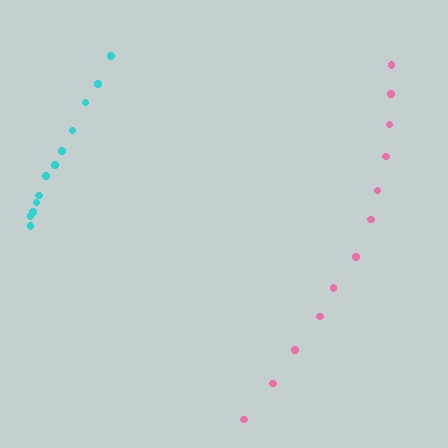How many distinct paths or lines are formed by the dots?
There are 2 distinct paths.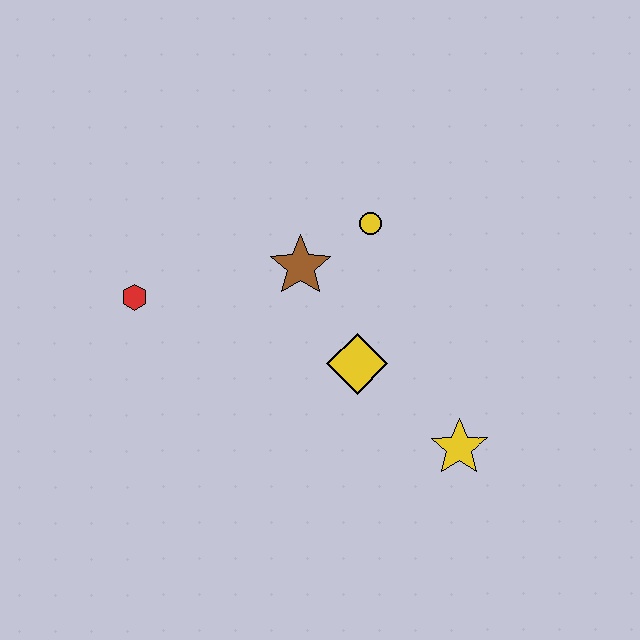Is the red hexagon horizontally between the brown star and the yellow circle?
No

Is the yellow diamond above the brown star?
No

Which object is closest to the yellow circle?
The brown star is closest to the yellow circle.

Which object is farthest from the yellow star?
The red hexagon is farthest from the yellow star.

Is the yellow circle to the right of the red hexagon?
Yes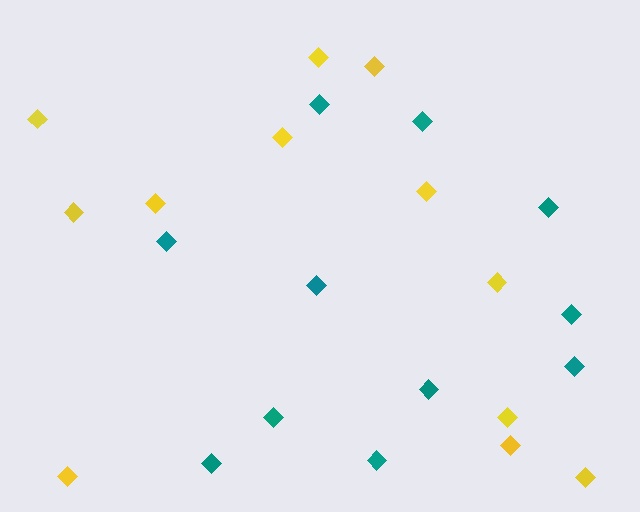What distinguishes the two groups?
There are 2 groups: one group of yellow diamonds (12) and one group of teal diamonds (11).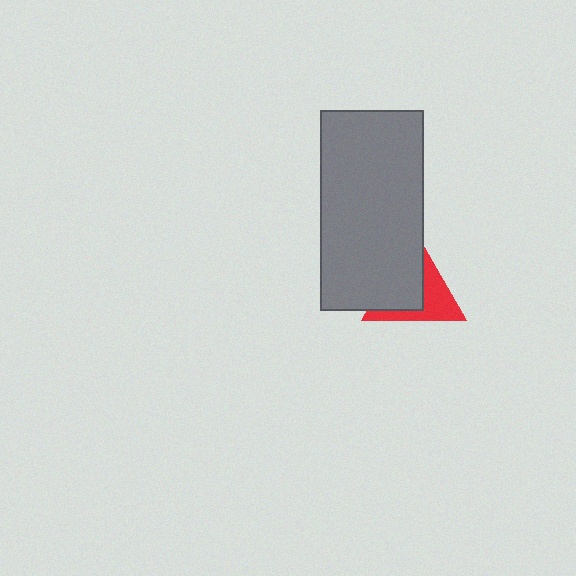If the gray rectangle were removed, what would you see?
You would see the complete red triangle.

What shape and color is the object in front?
The object in front is a gray rectangle.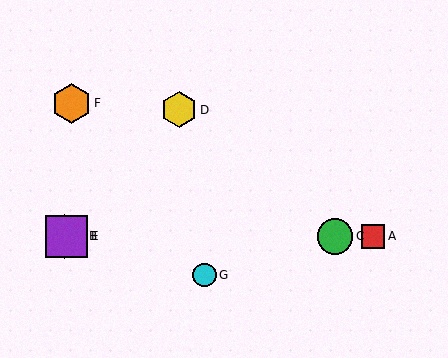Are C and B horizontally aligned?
Yes, both are at y≈236.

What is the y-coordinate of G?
Object G is at y≈275.